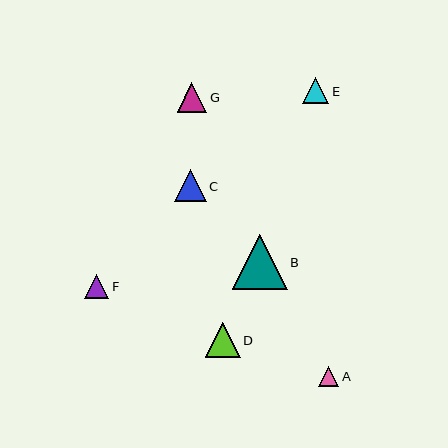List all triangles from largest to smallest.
From largest to smallest: B, D, C, G, E, F, A.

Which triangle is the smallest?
Triangle A is the smallest with a size of approximately 20 pixels.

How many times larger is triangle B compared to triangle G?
Triangle B is approximately 1.9 times the size of triangle G.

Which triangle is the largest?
Triangle B is the largest with a size of approximately 55 pixels.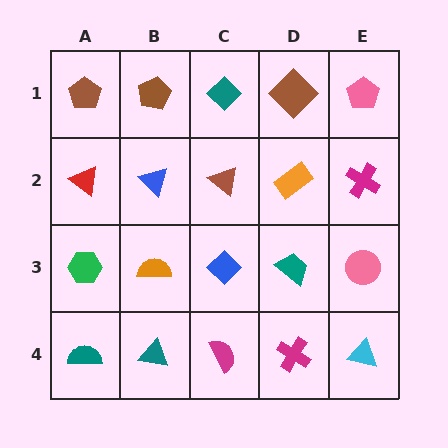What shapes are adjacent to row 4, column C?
A blue diamond (row 3, column C), a teal triangle (row 4, column B), a magenta cross (row 4, column D).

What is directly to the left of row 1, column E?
A brown diamond.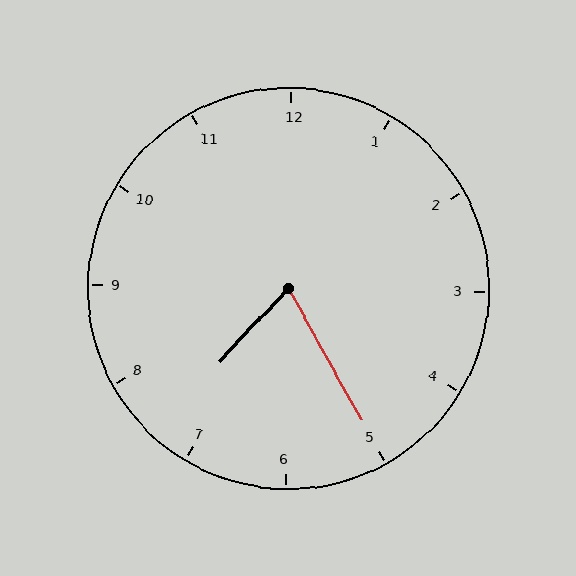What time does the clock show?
7:25.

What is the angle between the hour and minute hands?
Approximately 72 degrees.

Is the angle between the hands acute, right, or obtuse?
It is acute.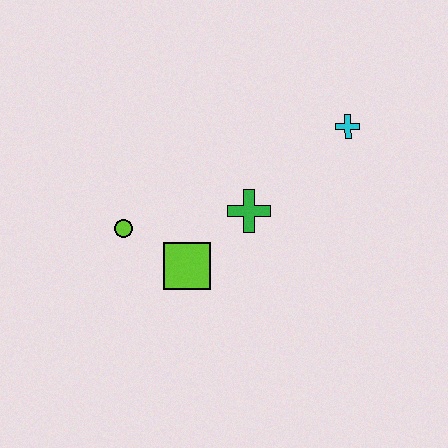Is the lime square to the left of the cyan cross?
Yes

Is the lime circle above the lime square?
Yes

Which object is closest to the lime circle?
The lime square is closest to the lime circle.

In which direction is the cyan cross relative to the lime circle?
The cyan cross is to the right of the lime circle.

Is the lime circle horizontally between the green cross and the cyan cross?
No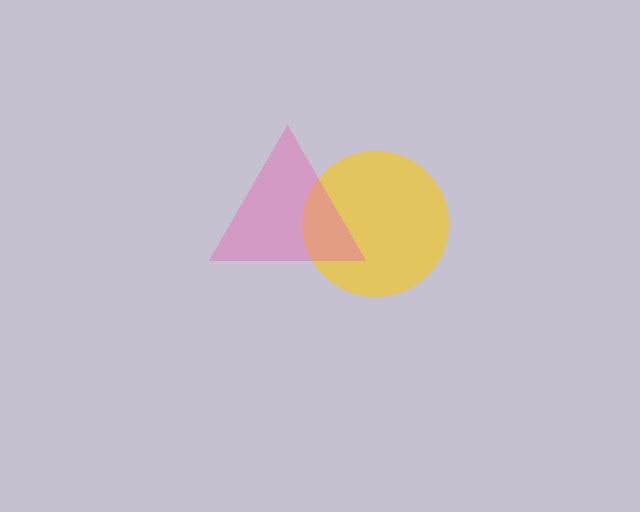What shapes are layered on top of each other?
The layered shapes are: a yellow circle, a pink triangle.